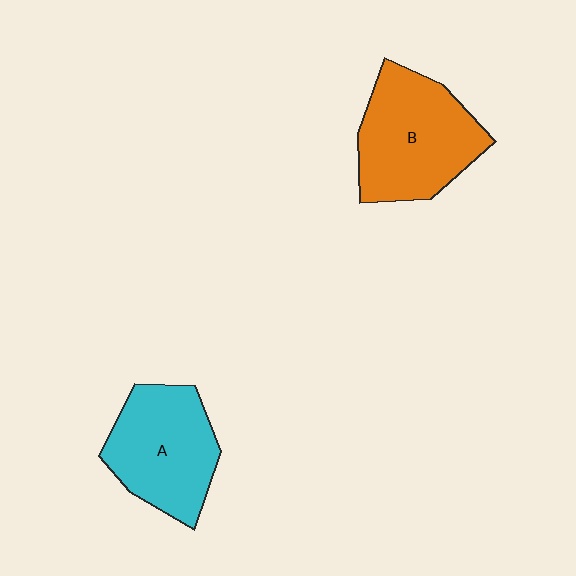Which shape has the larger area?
Shape B (orange).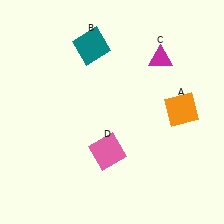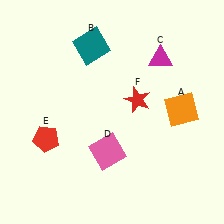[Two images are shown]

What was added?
A red pentagon (E), a red star (F) were added in Image 2.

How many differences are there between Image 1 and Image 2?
There are 2 differences between the two images.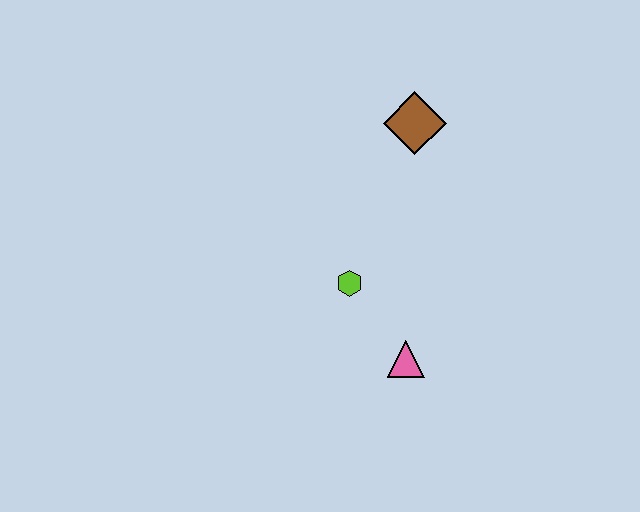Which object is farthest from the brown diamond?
The pink triangle is farthest from the brown diamond.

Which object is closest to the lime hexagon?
The pink triangle is closest to the lime hexagon.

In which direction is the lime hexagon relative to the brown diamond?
The lime hexagon is below the brown diamond.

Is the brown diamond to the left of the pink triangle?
No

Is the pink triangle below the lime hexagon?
Yes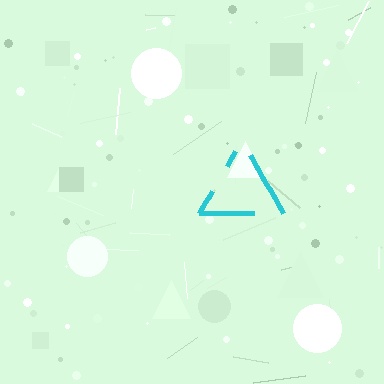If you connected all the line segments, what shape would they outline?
They would outline a triangle.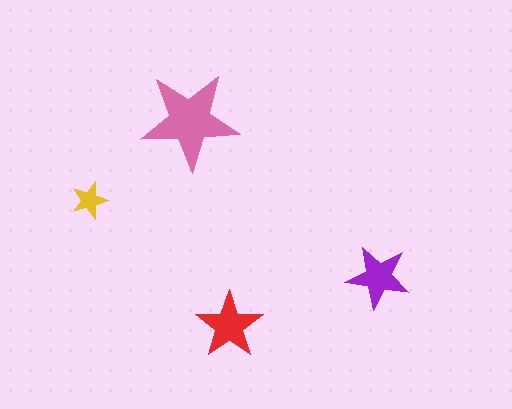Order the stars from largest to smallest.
the pink one, the red one, the purple one, the yellow one.